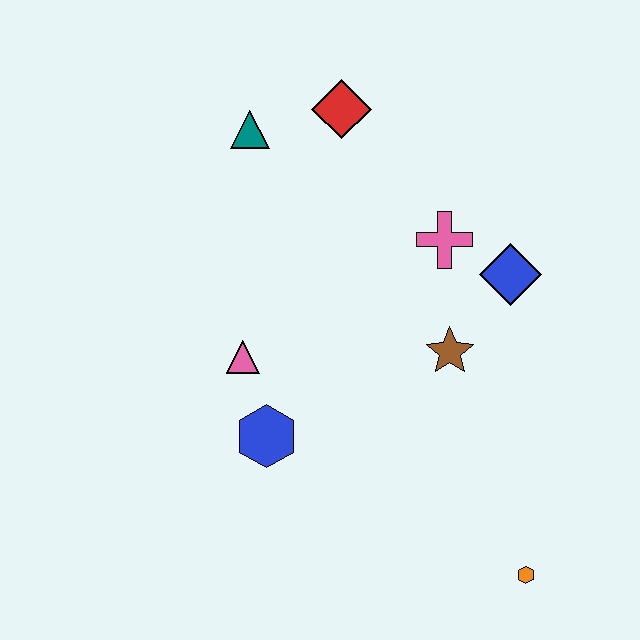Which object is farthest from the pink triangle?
The orange hexagon is farthest from the pink triangle.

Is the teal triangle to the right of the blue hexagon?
No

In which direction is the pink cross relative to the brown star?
The pink cross is above the brown star.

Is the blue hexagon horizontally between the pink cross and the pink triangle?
Yes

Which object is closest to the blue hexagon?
The pink triangle is closest to the blue hexagon.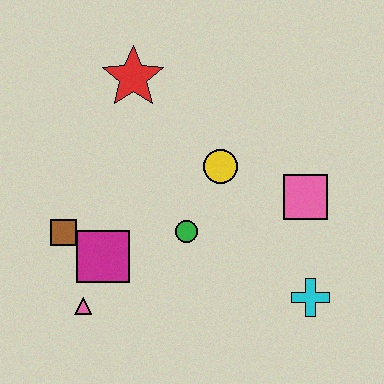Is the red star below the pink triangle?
No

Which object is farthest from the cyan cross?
The red star is farthest from the cyan cross.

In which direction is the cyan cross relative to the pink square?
The cyan cross is below the pink square.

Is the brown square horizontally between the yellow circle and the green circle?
No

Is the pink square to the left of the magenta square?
No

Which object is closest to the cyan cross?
The pink square is closest to the cyan cross.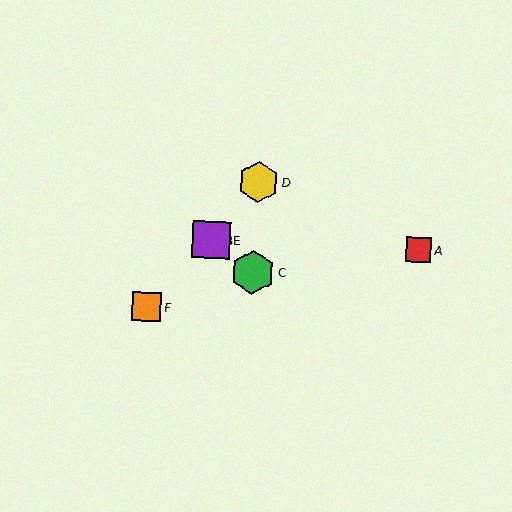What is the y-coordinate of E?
Object E is at y≈240.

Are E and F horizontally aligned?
No, E is at y≈240 and F is at y≈307.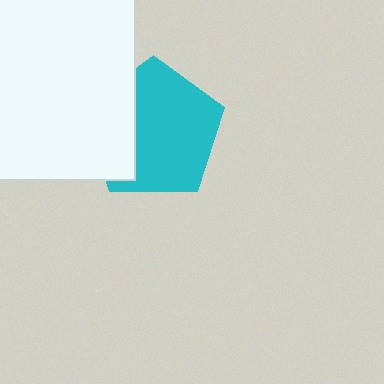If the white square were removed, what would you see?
You would see the complete cyan pentagon.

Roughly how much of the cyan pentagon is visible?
Most of it is visible (roughly 69%).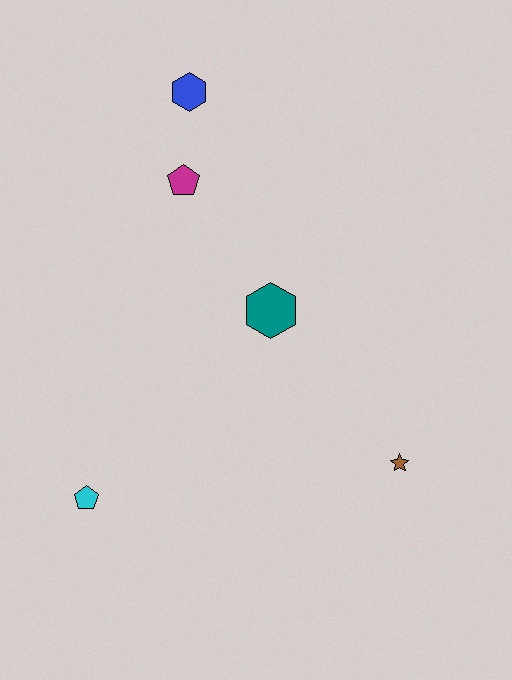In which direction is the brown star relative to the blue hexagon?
The brown star is below the blue hexagon.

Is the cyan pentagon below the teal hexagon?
Yes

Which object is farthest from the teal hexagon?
The cyan pentagon is farthest from the teal hexagon.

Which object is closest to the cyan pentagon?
The teal hexagon is closest to the cyan pentagon.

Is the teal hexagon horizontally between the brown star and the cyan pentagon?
Yes